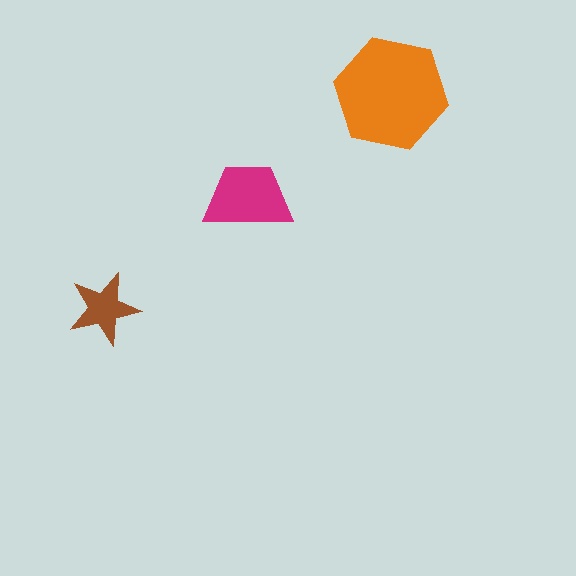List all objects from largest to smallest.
The orange hexagon, the magenta trapezoid, the brown star.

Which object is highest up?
The orange hexagon is topmost.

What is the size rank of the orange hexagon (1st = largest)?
1st.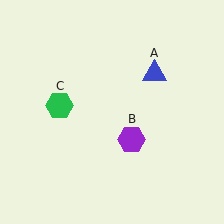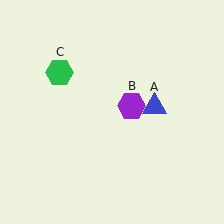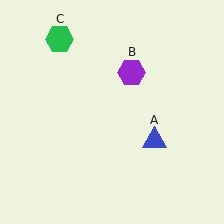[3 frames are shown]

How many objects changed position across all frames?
3 objects changed position: blue triangle (object A), purple hexagon (object B), green hexagon (object C).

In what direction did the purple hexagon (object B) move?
The purple hexagon (object B) moved up.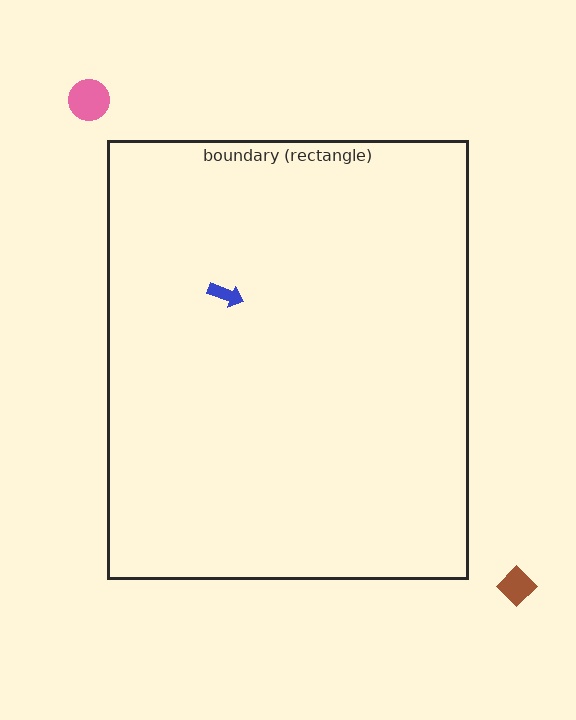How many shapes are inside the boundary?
1 inside, 2 outside.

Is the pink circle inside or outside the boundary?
Outside.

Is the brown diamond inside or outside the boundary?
Outside.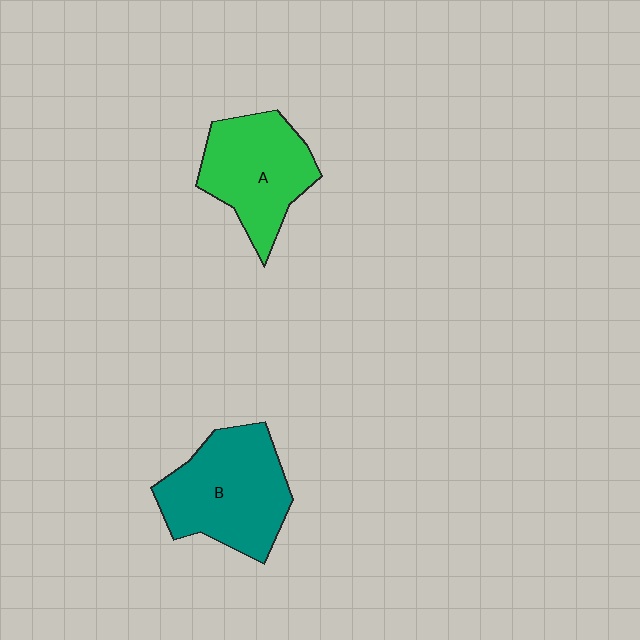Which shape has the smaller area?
Shape A (green).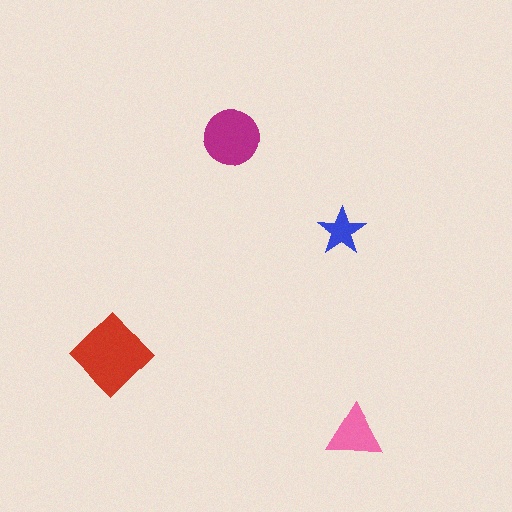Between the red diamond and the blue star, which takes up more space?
The red diamond.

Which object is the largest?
The red diamond.